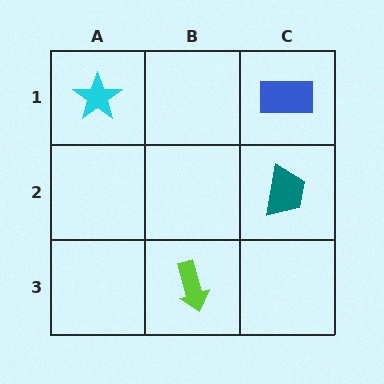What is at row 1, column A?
A cyan star.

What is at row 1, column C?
A blue rectangle.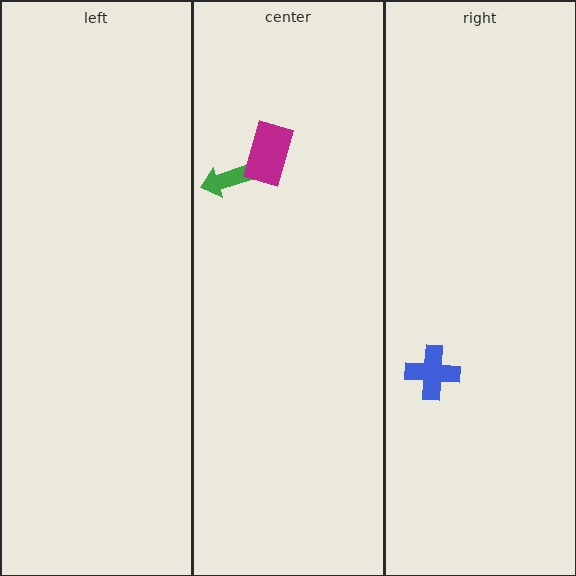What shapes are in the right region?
The blue cross.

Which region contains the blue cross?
The right region.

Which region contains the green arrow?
The center region.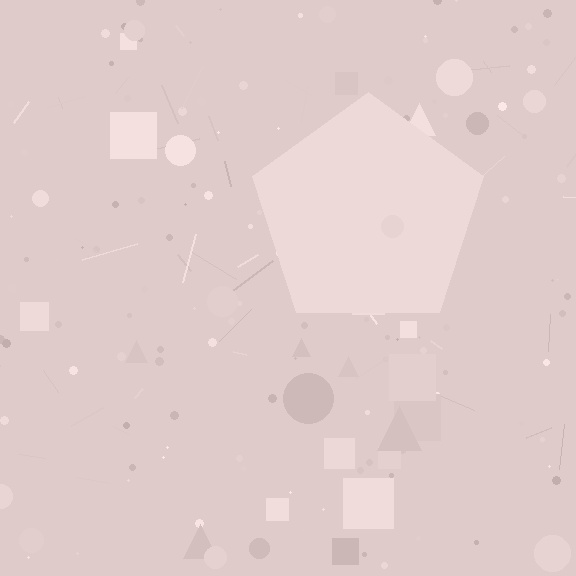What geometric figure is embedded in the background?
A pentagon is embedded in the background.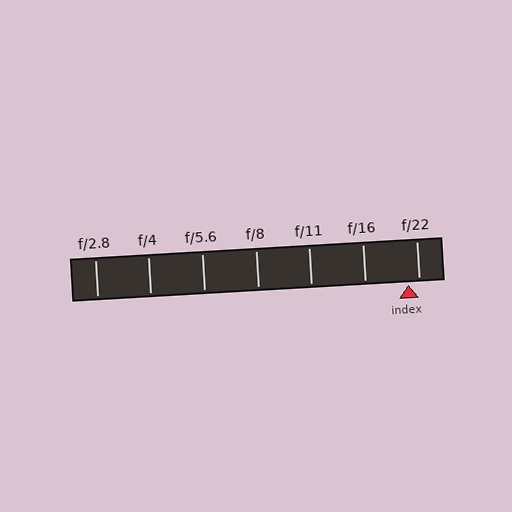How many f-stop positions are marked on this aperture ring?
There are 7 f-stop positions marked.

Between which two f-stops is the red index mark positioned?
The index mark is between f/16 and f/22.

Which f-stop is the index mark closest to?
The index mark is closest to f/22.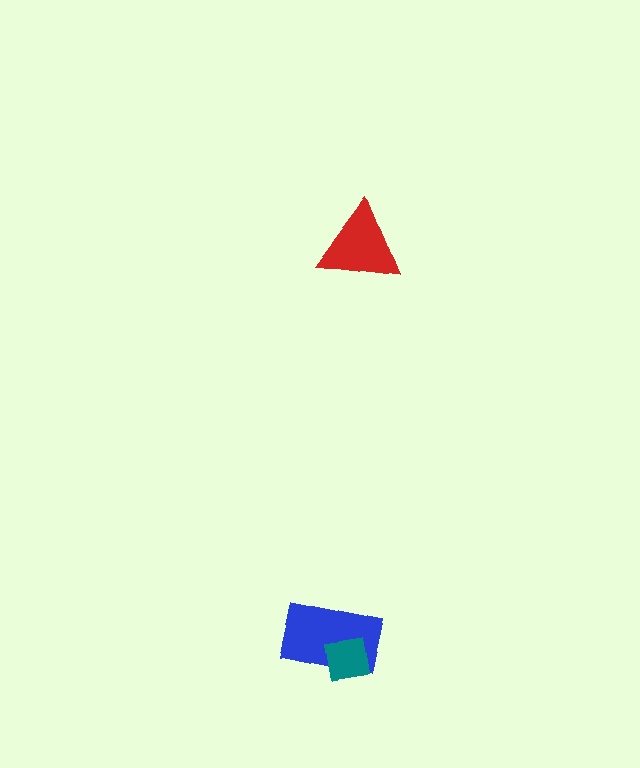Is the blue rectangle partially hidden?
Yes, it is partially covered by another shape.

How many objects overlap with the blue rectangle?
1 object overlaps with the blue rectangle.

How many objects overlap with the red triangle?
0 objects overlap with the red triangle.